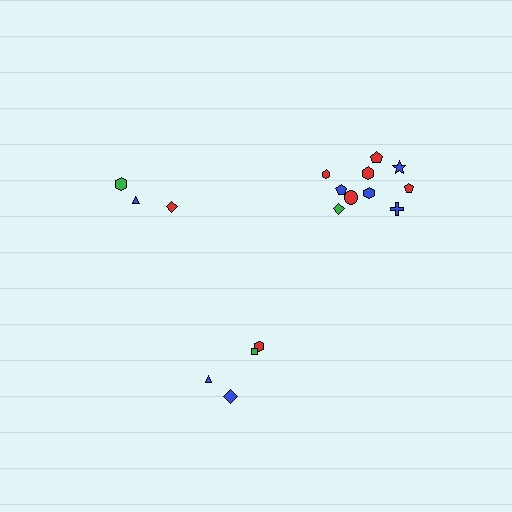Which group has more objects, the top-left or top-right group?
The top-right group.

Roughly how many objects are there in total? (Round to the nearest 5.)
Roughly 15 objects in total.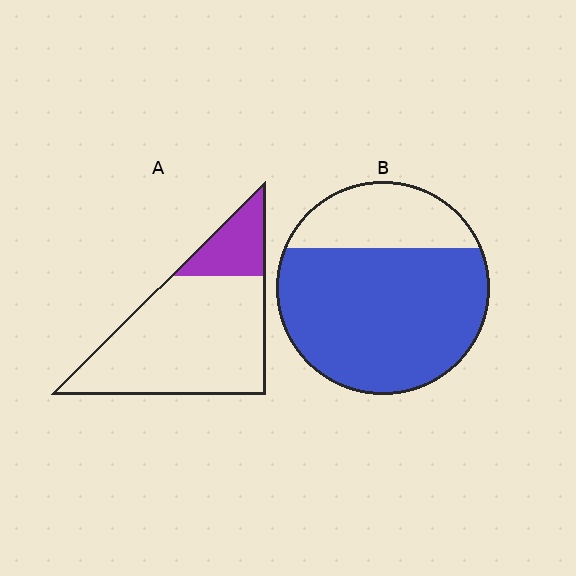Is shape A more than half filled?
No.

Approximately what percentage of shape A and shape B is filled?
A is approximately 20% and B is approximately 75%.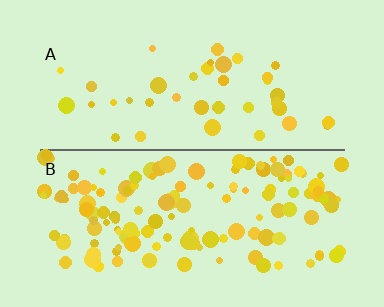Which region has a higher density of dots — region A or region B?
B (the bottom).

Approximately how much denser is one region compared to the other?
Approximately 3.6× — region B over region A.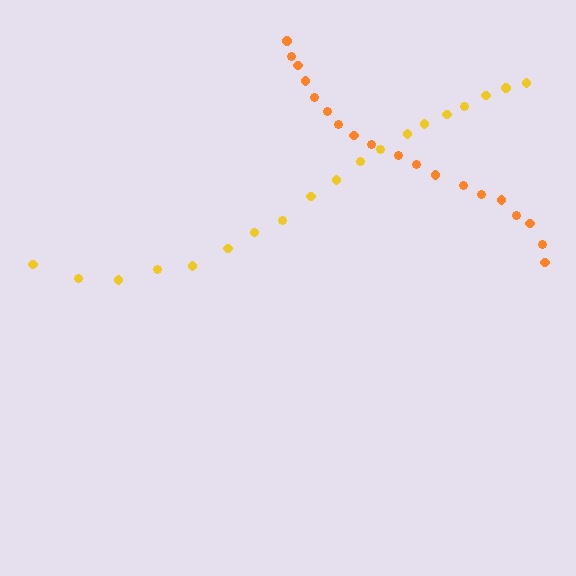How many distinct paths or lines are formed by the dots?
There are 2 distinct paths.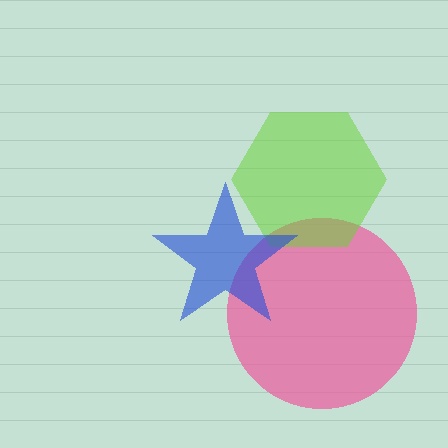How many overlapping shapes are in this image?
There are 3 overlapping shapes in the image.